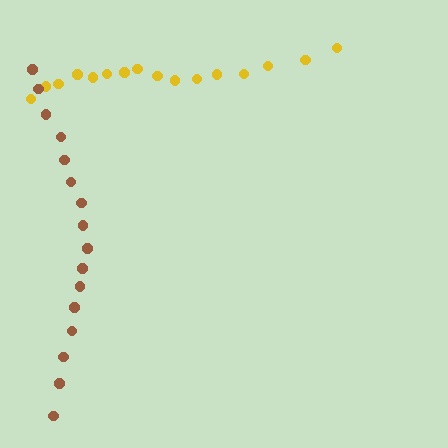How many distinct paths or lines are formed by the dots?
There are 2 distinct paths.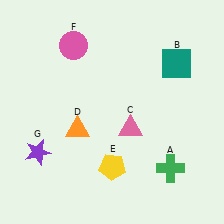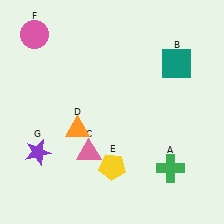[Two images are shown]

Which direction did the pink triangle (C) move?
The pink triangle (C) moved left.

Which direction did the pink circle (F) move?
The pink circle (F) moved left.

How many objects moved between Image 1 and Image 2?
2 objects moved between the two images.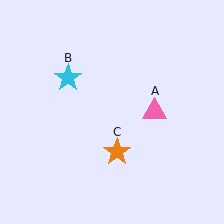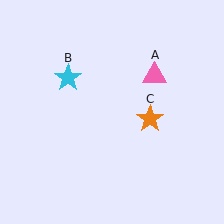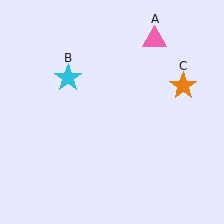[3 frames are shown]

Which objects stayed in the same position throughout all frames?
Cyan star (object B) remained stationary.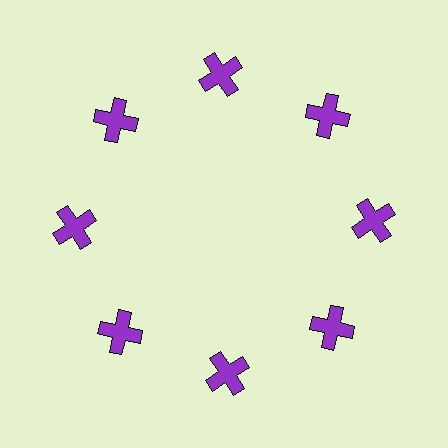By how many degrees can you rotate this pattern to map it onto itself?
The pattern maps onto itself every 45 degrees of rotation.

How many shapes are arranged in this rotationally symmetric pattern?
There are 8 shapes, arranged in 8 groups of 1.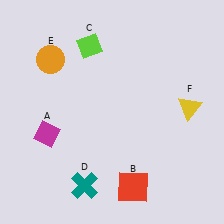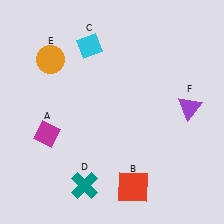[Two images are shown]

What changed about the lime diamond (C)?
In Image 1, C is lime. In Image 2, it changed to cyan.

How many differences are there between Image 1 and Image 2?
There are 2 differences between the two images.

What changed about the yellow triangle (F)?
In Image 1, F is yellow. In Image 2, it changed to purple.